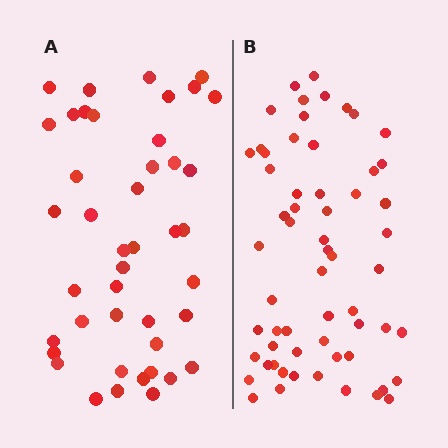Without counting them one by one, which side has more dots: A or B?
Region B (the right region) has more dots.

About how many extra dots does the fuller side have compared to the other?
Region B has approximately 15 more dots than region A.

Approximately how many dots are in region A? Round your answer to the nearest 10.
About 40 dots. (The exact count is 43, which rounds to 40.)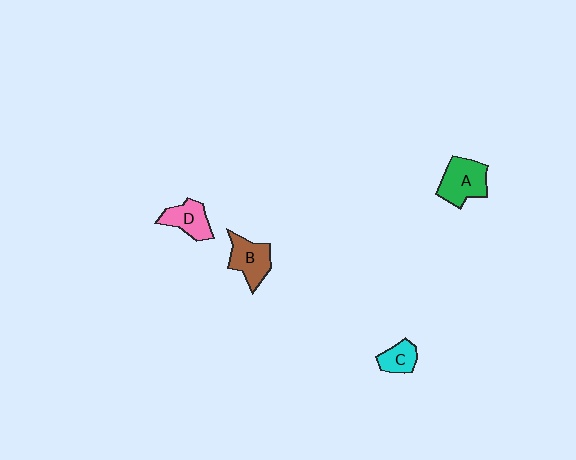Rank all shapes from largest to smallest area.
From largest to smallest: A (green), B (brown), D (pink), C (cyan).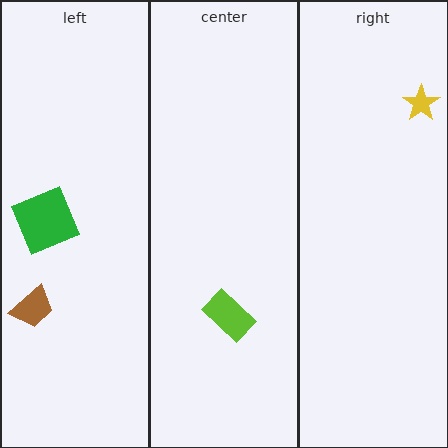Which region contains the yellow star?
The right region.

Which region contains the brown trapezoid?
The left region.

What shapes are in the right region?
The yellow star.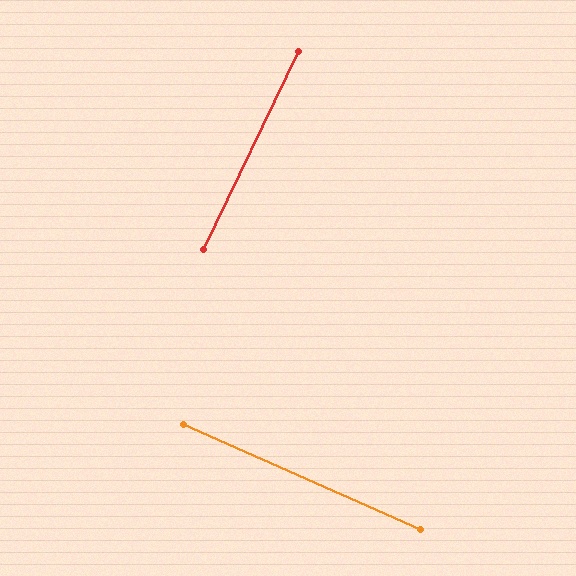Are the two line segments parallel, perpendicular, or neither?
Perpendicular — they meet at approximately 88°.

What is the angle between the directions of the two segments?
Approximately 88 degrees.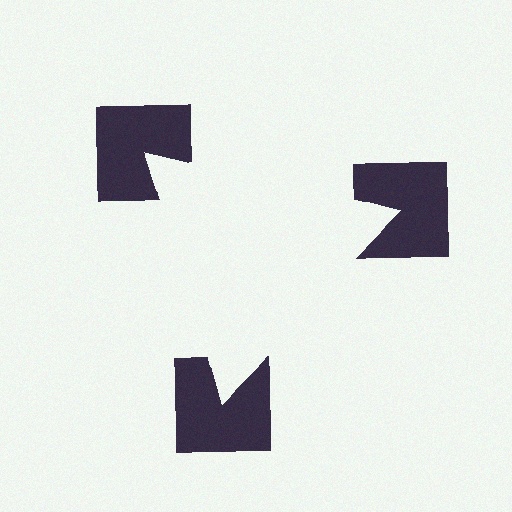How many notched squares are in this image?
There are 3 — one at each vertex of the illusory triangle.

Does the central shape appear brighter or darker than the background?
It typically appears slightly brighter than the background, even though no actual brightness change is drawn.